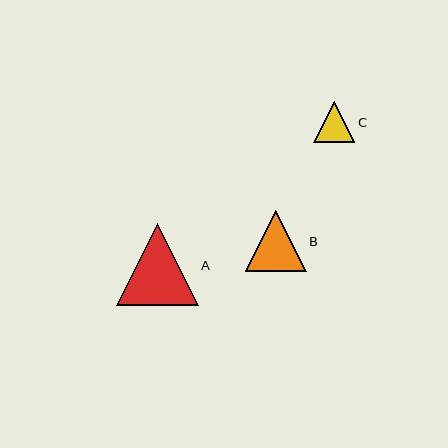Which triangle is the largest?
Triangle A is the largest with a size of approximately 82 pixels.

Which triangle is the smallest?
Triangle C is the smallest with a size of approximately 41 pixels.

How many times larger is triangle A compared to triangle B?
Triangle A is approximately 1.3 times the size of triangle B.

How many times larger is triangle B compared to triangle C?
Triangle B is approximately 1.5 times the size of triangle C.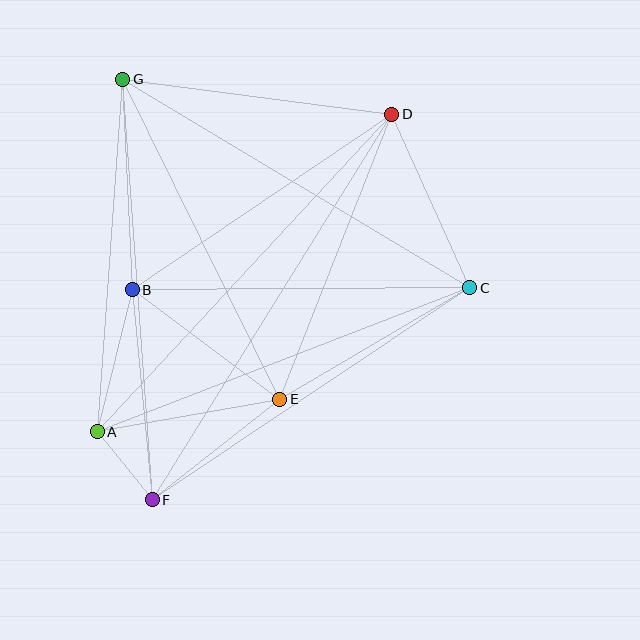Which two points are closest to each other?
Points A and F are closest to each other.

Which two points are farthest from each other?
Points D and F are farthest from each other.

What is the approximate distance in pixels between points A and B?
The distance between A and B is approximately 146 pixels.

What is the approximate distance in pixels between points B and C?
The distance between B and C is approximately 338 pixels.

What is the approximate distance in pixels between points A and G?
The distance between A and G is approximately 353 pixels.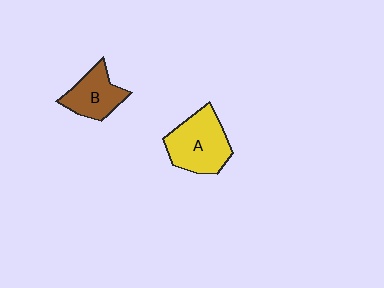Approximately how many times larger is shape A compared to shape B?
Approximately 1.4 times.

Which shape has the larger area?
Shape A (yellow).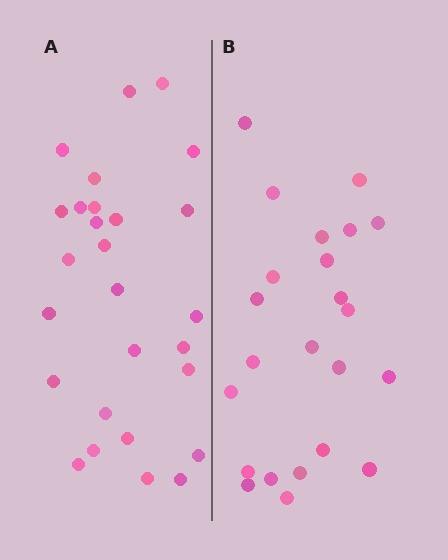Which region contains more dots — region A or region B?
Region A (the left region) has more dots.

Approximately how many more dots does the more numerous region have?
Region A has about 4 more dots than region B.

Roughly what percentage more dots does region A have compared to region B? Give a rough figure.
About 15% more.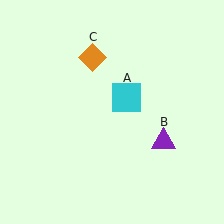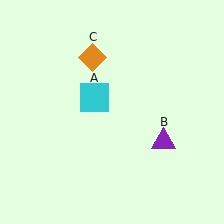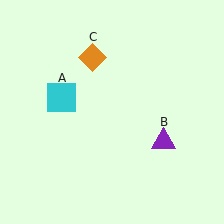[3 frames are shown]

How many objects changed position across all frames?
1 object changed position: cyan square (object A).